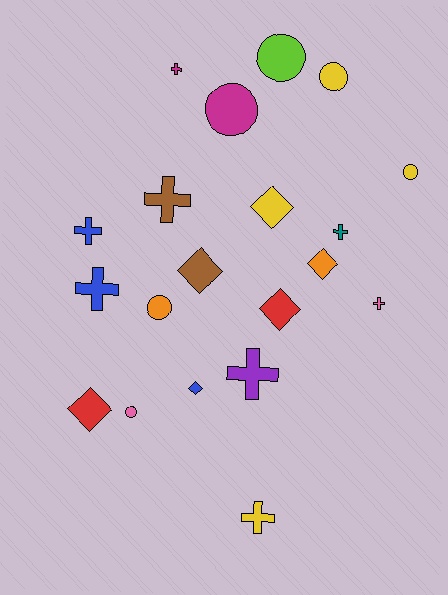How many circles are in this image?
There are 6 circles.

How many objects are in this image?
There are 20 objects.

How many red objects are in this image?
There are 2 red objects.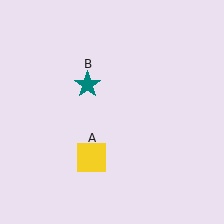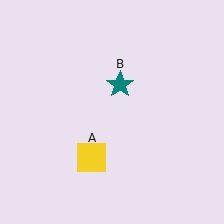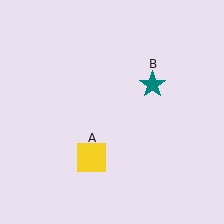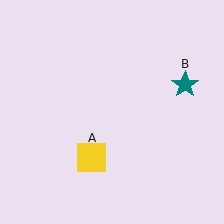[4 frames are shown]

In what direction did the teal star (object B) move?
The teal star (object B) moved right.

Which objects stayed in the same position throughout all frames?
Yellow square (object A) remained stationary.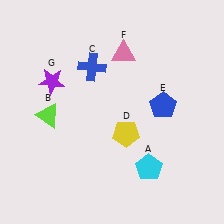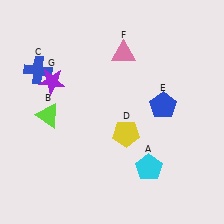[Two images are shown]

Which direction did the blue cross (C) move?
The blue cross (C) moved left.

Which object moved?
The blue cross (C) moved left.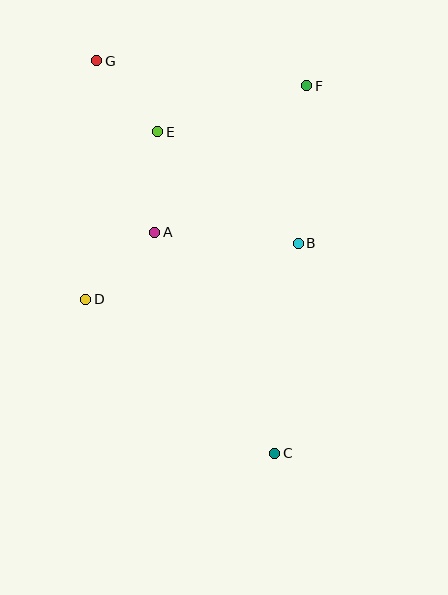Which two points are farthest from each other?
Points C and G are farthest from each other.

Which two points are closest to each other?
Points E and G are closest to each other.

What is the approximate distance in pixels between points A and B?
The distance between A and B is approximately 144 pixels.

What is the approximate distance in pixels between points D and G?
The distance between D and G is approximately 239 pixels.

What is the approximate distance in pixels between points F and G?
The distance between F and G is approximately 211 pixels.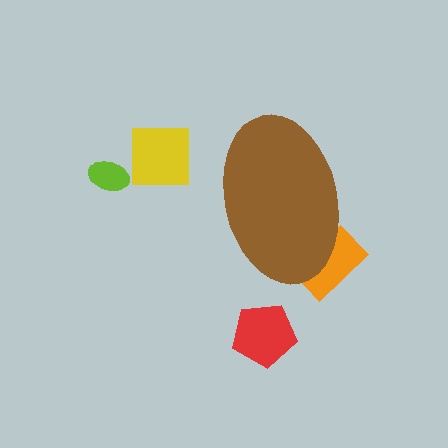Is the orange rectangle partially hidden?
Yes, the orange rectangle is partially hidden behind the brown ellipse.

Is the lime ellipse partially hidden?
No, the lime ellipse is fully visible.